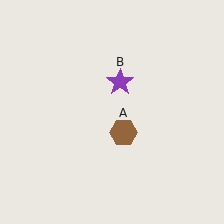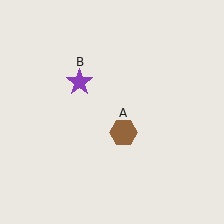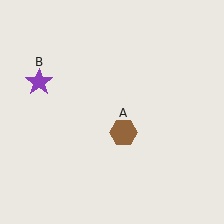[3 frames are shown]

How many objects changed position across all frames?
1 object changed position: purple star (object B).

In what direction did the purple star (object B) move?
The purple star (object B) moved left.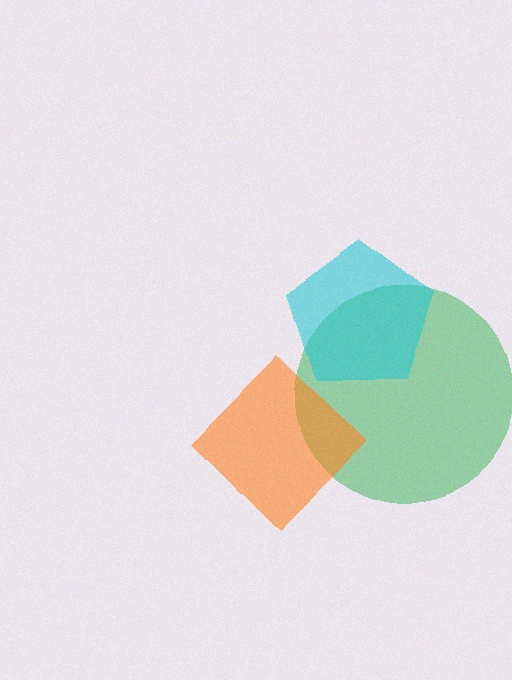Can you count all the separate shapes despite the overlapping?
Yes, there are 3 separate shapes.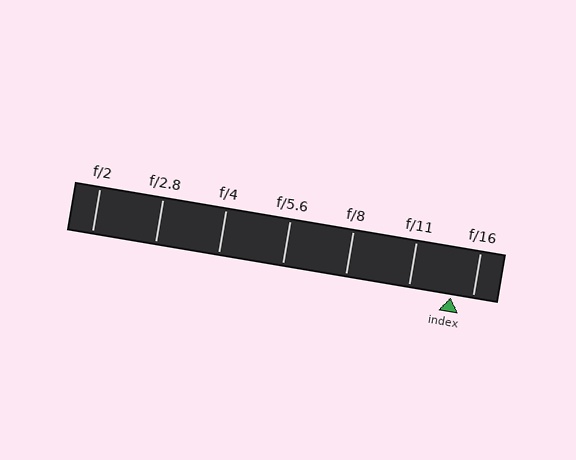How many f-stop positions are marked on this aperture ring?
There are 7 f-stop positions marked.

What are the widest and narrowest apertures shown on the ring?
The widest aperture shown is f/2 and the narrowest is f/16.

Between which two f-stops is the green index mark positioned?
The index mark is between f/11 and f/16.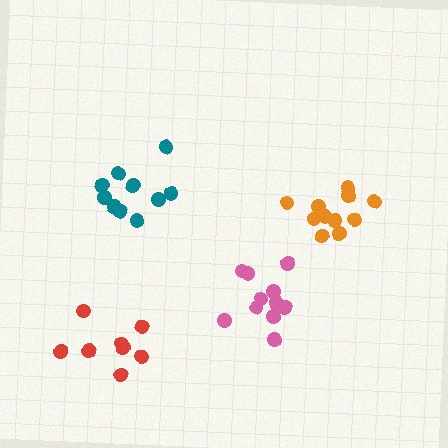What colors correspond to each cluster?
The clusters are colored: pink, teal, red, orange.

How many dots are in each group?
Group 1: 11 dots, Group 2: 10 dots, Group 3: 8 dots, Group 4: 11 dots (40 total).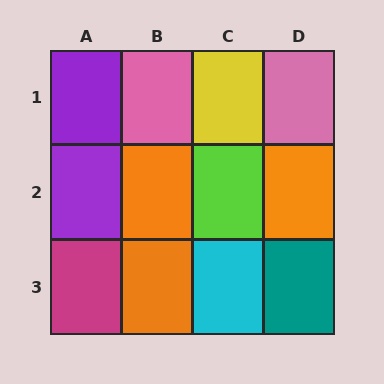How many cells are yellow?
1 cell is yellow.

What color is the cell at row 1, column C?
Yellow.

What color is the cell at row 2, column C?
Lime.